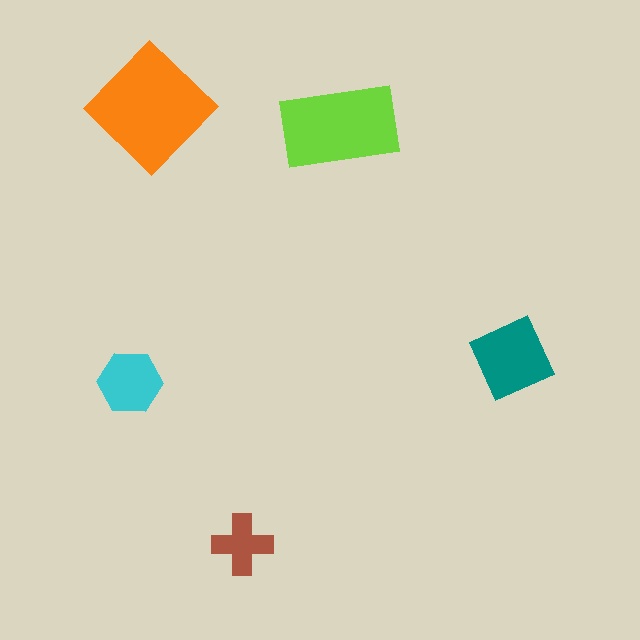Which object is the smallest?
The brown cross.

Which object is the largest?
The orange diamond.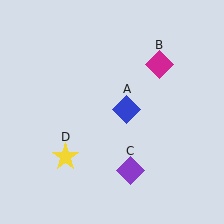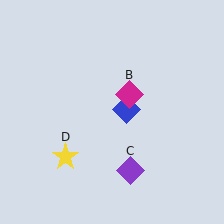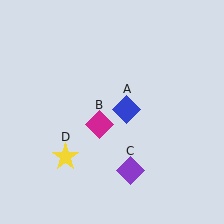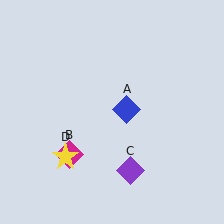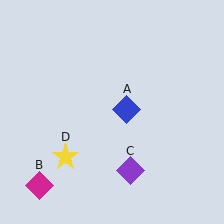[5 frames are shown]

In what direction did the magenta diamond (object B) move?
The magenta diamond (object B) moved down and to the left.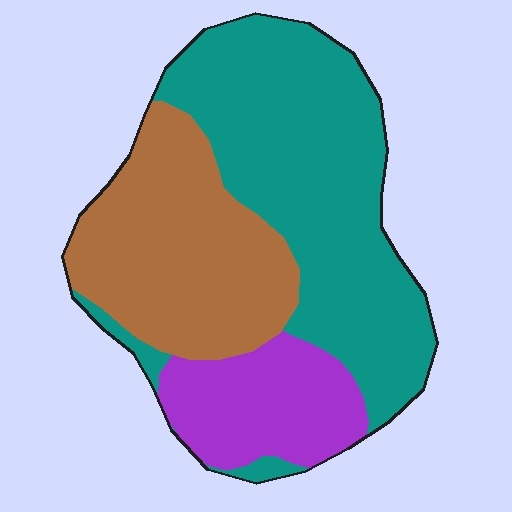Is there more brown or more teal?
Teal.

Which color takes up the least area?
Purple, at roughly 20%.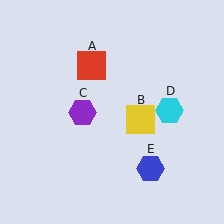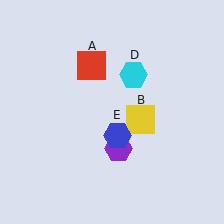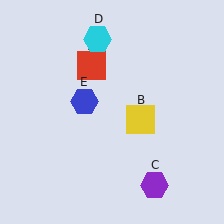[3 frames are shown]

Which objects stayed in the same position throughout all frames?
Red square (object A) and yellow square (object B) remained stationary.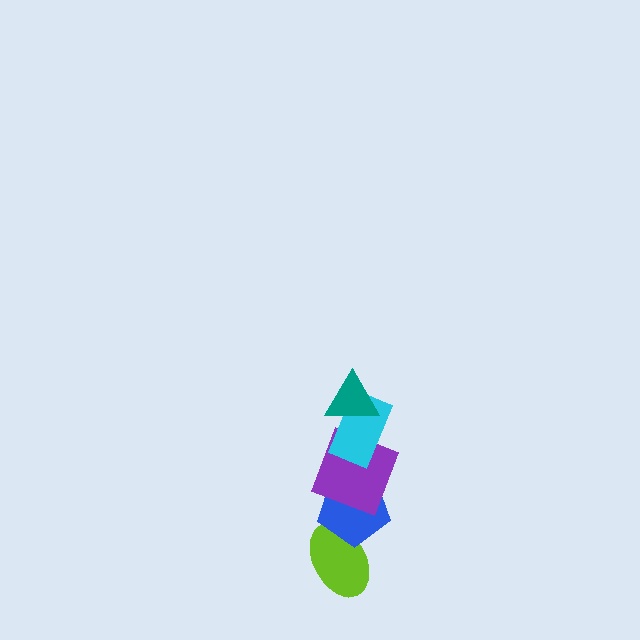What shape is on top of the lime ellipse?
The blue pentagon is on top of the lime ellipse.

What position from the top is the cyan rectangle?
The cyan rectangle is 2nd from the top.